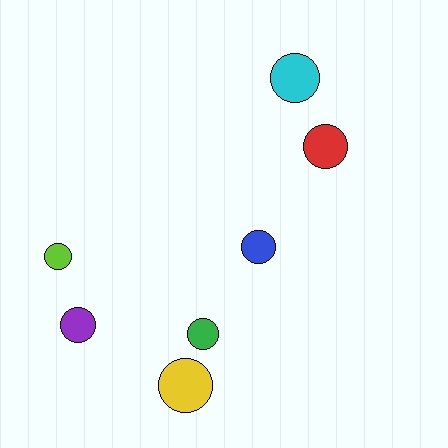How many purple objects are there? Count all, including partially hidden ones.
There is 1 purple object.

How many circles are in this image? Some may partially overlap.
There are 7 circles.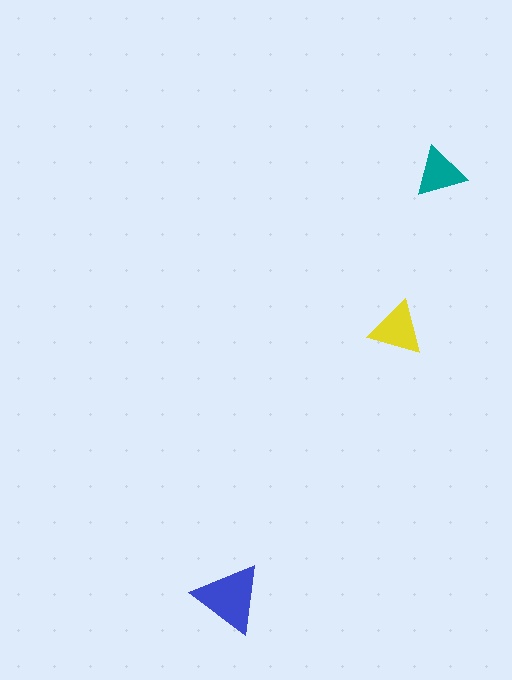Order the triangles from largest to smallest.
the blue one, the yellow one, the teal one.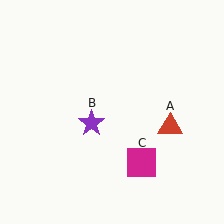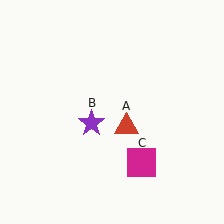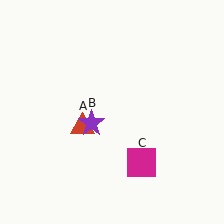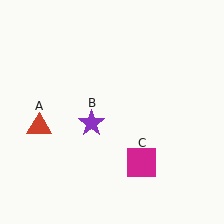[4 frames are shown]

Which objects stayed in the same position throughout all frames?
Purple star (object B) and magenta square (object C) remained stationary.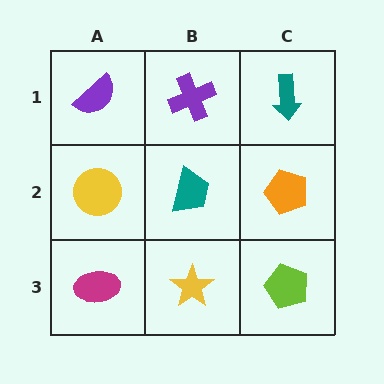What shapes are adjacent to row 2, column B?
A purple cross (row 1, column B), a yellow star (row 3, column B), a yellow circle (row 2, column A), an orange pentagon (row 2, column C).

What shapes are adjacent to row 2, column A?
A purple semicircle (row 1, column A), a magenta ellipse (row 3, column A), a teal trapezoid (row 2, column B).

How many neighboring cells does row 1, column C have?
2.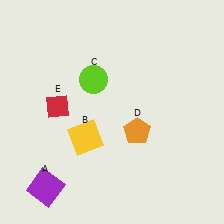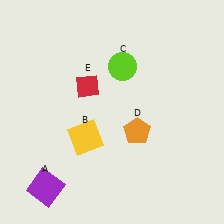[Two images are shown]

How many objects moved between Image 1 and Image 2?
2 objects moved between the two images.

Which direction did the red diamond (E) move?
The red diamond (E) moved right.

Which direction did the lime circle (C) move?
The lime circle (C) moved right.